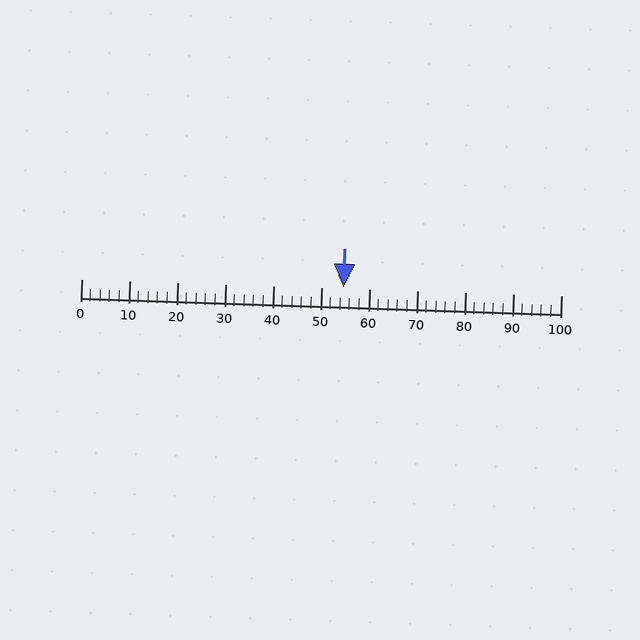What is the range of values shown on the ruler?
The ruler shows values from 0 to 100.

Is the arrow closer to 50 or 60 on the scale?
The arrow is closer to 50.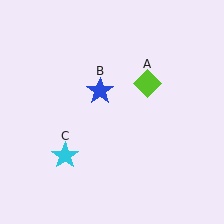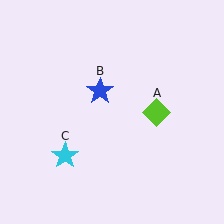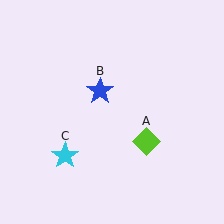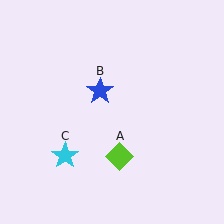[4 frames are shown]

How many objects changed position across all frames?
1 object changed position: lime diamond (object A).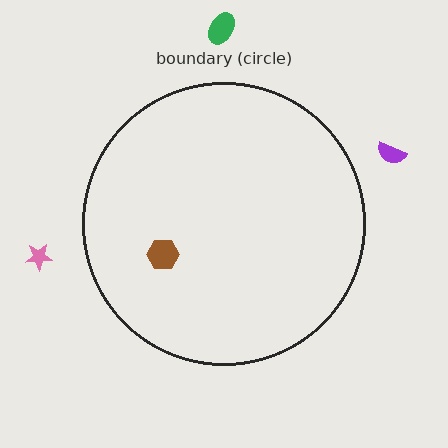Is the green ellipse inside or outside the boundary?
Outside.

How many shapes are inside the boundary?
1 inside, 3 outside.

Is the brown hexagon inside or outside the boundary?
Inside.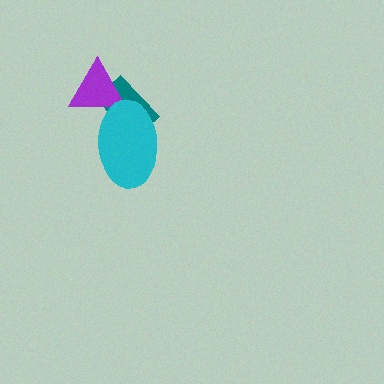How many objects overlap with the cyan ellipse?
2 objects overlap with the cyan ellipse.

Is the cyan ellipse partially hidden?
No, no other shape covers it.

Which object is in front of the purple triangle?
The cyan ellipse is in front of the purple triangle.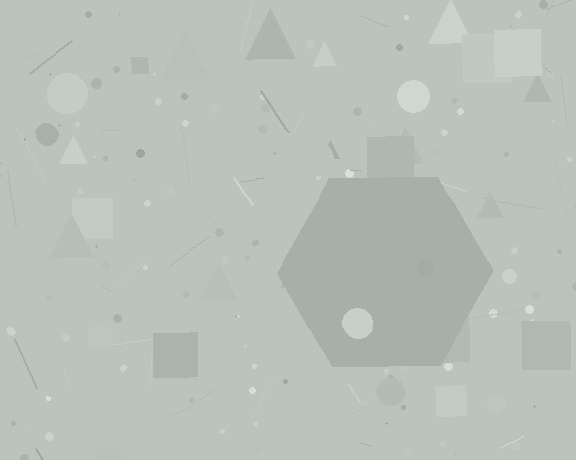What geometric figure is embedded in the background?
A hexagon is embedded in the background.